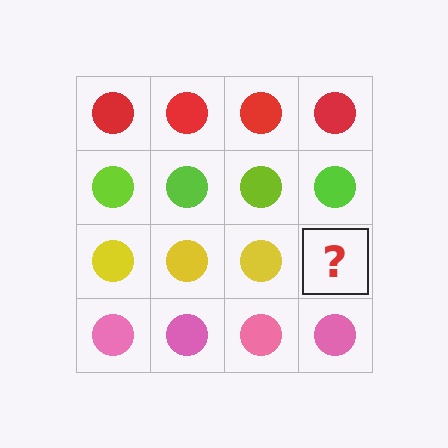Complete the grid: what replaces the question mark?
The question mark should be replaced with a yellow circle.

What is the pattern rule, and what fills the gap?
The rule is that each row has a consistent color. The gap should be filled with a yellow circle.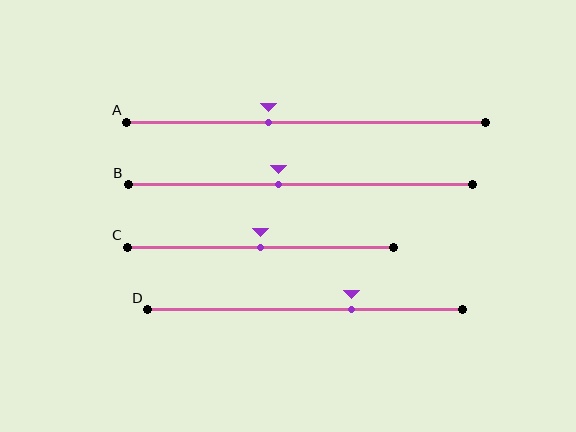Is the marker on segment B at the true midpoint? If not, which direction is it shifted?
No, the marker on segment B is shifted to the left by about 6% of the segment length.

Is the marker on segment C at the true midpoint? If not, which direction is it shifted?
Yes, the marker on segment C is at the true midpoint.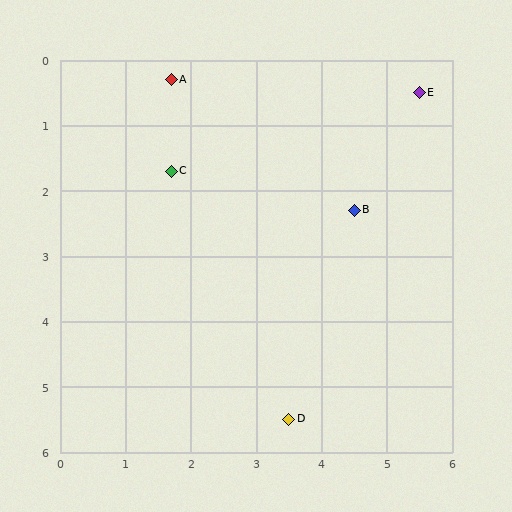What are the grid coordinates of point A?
Point A is at approximately (1.7, 0.3).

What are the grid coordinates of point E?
Point E is at approximately (5.5, 0.5).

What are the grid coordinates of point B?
Point B is at approximately (4.5, 2.3).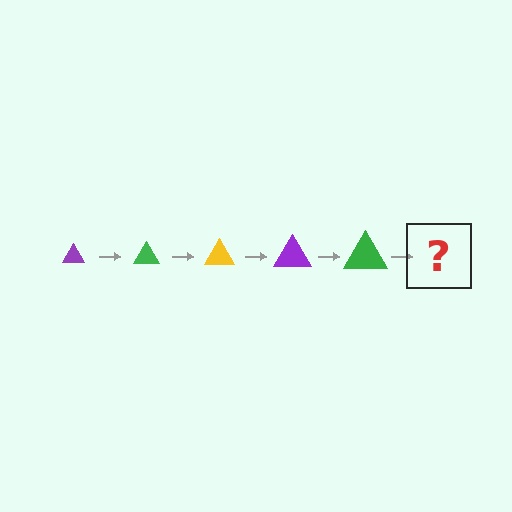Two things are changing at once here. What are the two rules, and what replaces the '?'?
The two rules are that the triangle grows larger each step and the color cycles through purple, green, and yellow. The '?' should be a yellow triangle, larger than the previous one.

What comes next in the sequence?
The next element should be a yellow triangle, larger than the previous one.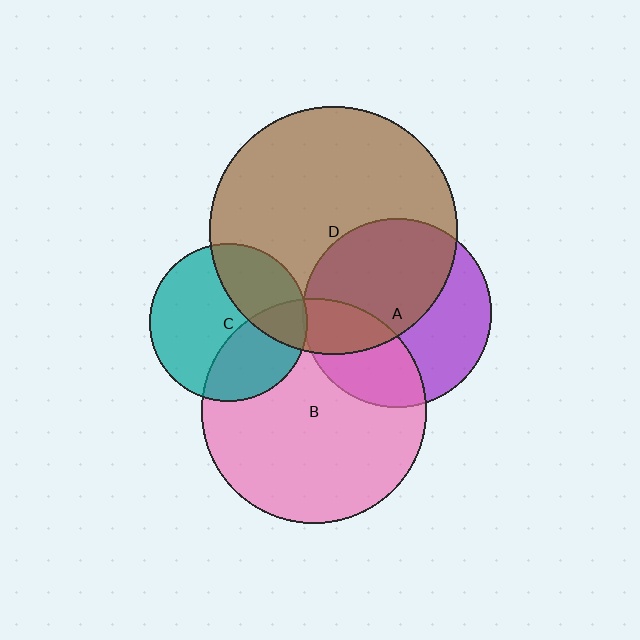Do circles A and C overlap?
Yes.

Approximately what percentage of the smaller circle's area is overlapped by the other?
Approximately 5%.